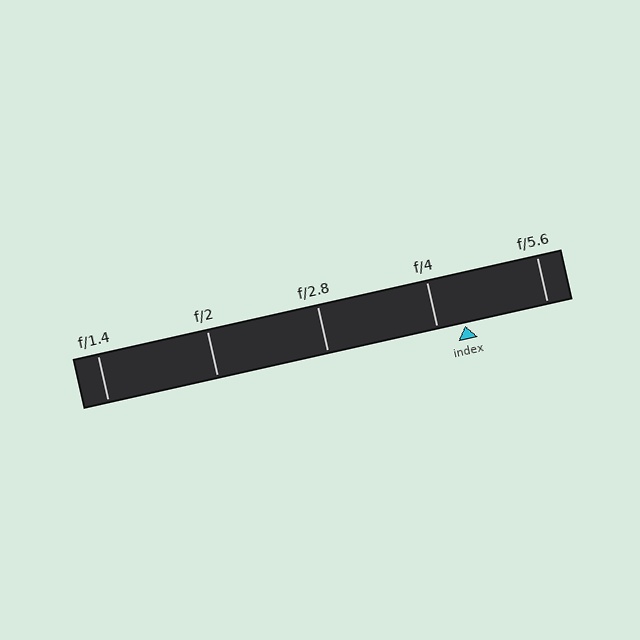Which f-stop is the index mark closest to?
The index mark is closest to f/4.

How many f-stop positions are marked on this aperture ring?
There are 5 f-stop positions marked.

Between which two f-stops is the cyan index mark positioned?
The index mark is between f/4 and f/5.6.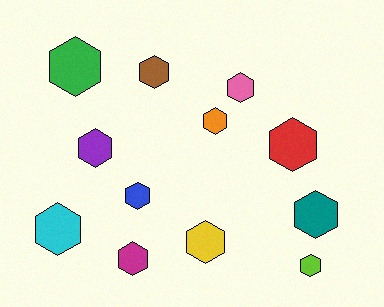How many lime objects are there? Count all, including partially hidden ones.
There is 1 lime object.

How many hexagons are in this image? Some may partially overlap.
There are 12 hexagons.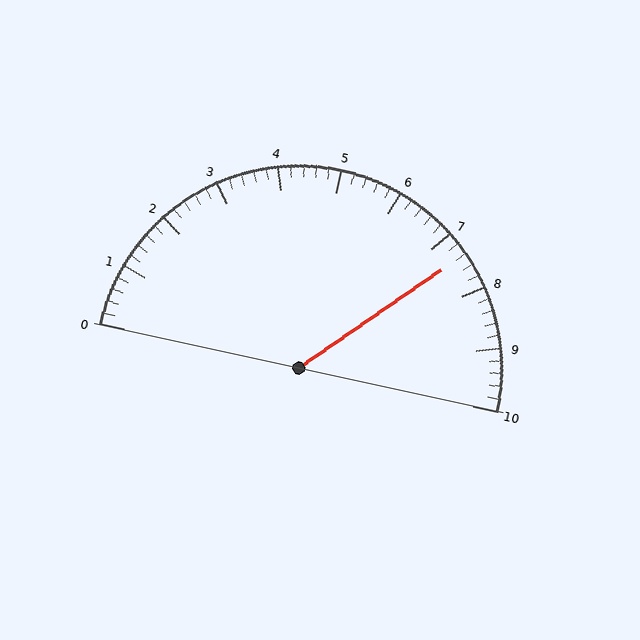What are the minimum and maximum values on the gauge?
The gauge ranges from 0 to 10.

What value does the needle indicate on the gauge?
The needle indicates approximately 7.4.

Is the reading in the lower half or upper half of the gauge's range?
The reading is in the upper half of the range (0 to 10).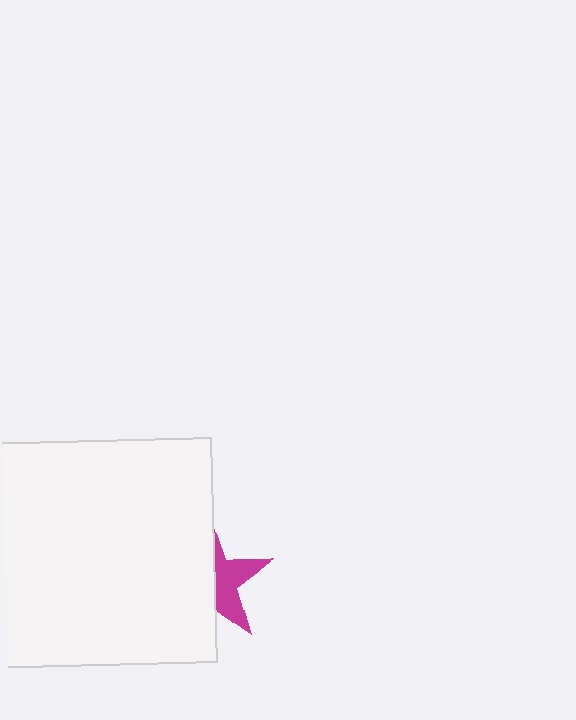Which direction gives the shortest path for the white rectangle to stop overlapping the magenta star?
Moving left gives the shortest separation.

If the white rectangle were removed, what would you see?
You would see the complete magenta star.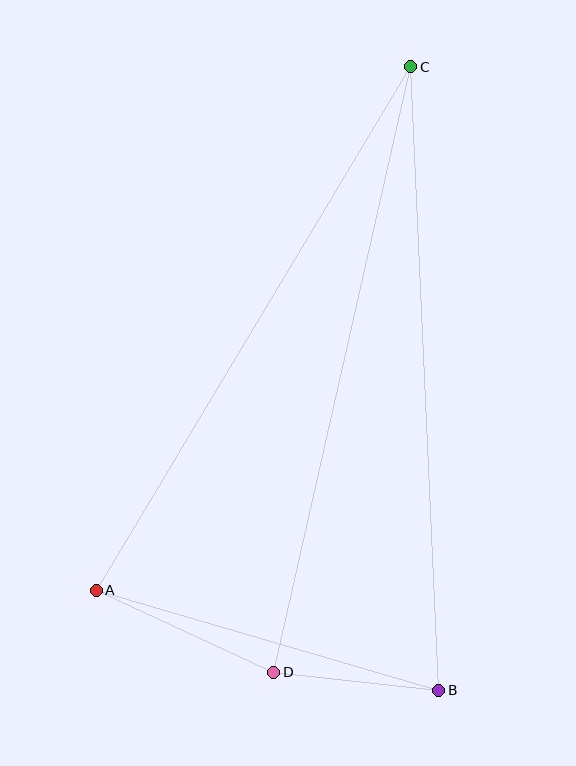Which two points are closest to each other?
Points B and D are closest to each other.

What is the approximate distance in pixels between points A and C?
The distance between A and C is approximately 611 pixels.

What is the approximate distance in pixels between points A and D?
The distance between A and D is approximately 195 pixels.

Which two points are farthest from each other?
Points B and C are farthest from each other.